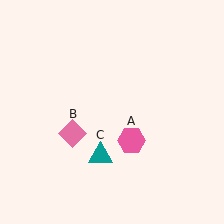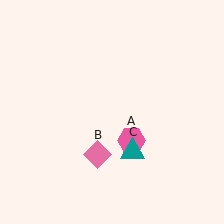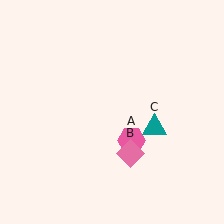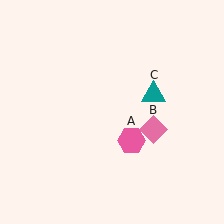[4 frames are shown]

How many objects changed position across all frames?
2 objects changed position: pink diamond (object B), teal triangle (object C).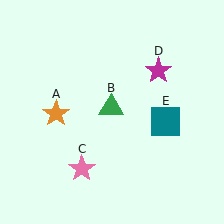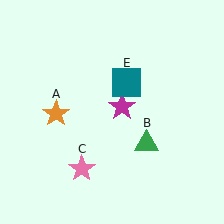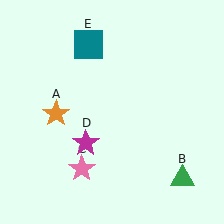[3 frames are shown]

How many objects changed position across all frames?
3 objects changed position: green triangle (object B), magenta star (object D), teal square (object E).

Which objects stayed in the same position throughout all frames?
Orange star (object A) and pink star (object C) remained stationary.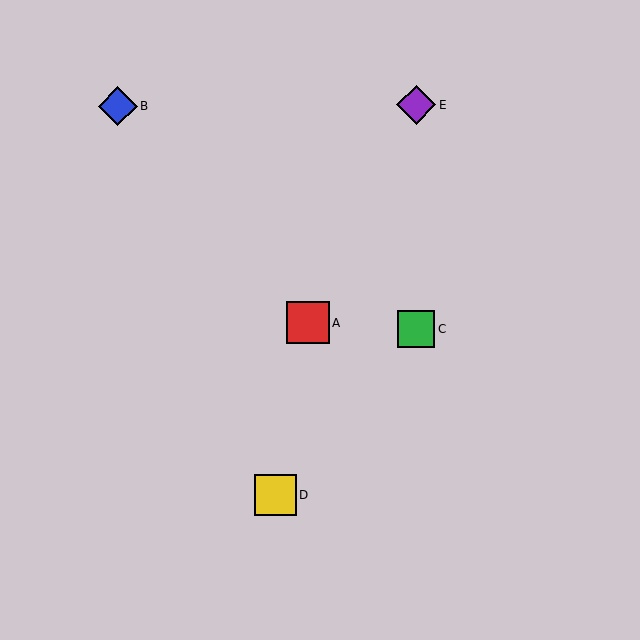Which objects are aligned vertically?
Objects C, E are aligned vertically.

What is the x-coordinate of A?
Object A is at x≈308.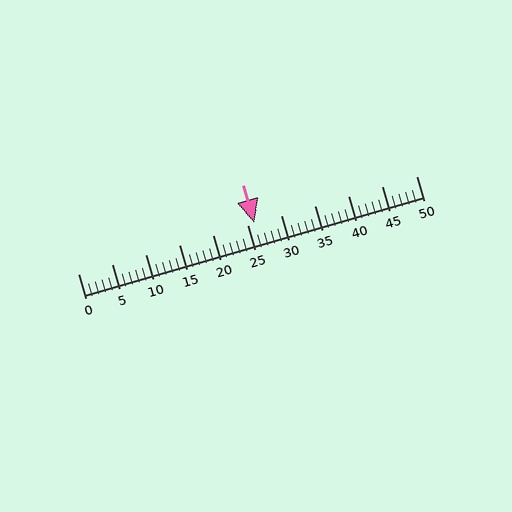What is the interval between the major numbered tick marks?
The major tick marks are spaced 5 units apart.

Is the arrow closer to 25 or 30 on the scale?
The arrow is closer to 25.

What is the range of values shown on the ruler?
The ruler shows values from 0 to 50.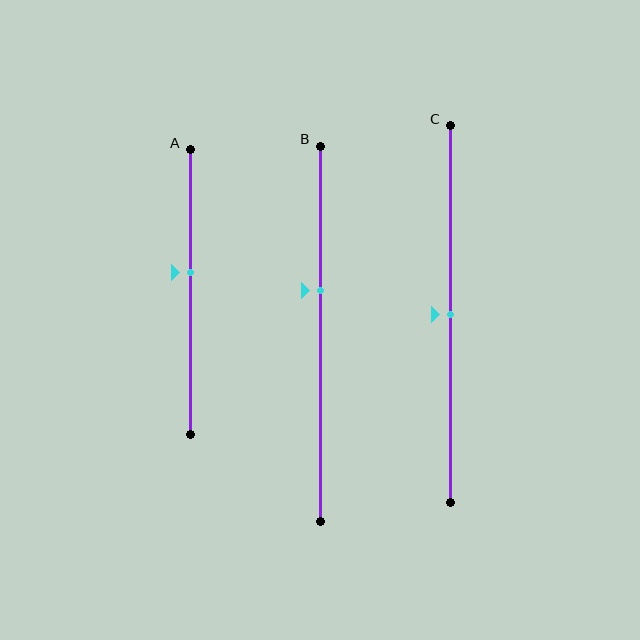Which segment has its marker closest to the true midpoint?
Segment C has its marker closest to the true midpoint.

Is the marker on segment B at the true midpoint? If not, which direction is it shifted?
No, the marker on segment B is shifted upward by about 12% of the segment length.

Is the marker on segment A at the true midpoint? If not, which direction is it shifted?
No, the marker on segment A is shifted upward by about 7% of the segment length.